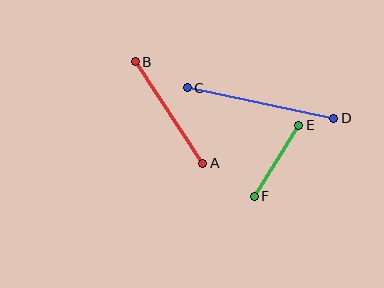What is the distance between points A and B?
The distance is approximately 121 pixels.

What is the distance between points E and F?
The distance is approximately 83 pixels.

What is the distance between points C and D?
The distance is approximately 150 pixels.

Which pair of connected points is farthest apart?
Points C and D are farthest apart.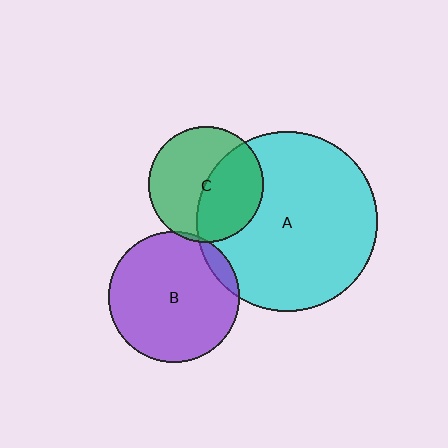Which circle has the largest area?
Circle A (cyan).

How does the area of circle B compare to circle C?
Approximately 1.3 times.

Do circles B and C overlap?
Yes.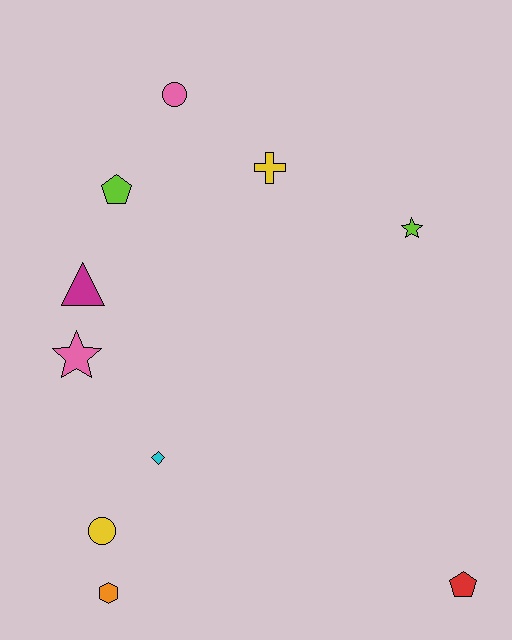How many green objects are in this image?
There are no green objects.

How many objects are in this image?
There are 10 objects.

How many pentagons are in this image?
There are 2 pentagons.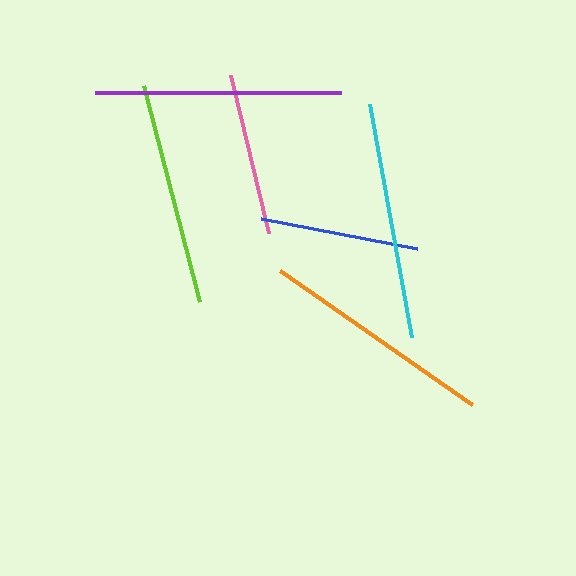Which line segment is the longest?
The purple line is the longest at approximately 245 pixels.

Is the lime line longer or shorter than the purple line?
The purple line is longer than the lime line.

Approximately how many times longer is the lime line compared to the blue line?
The lime line is approximately 1.4 times the length of the blue line.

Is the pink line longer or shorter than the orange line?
The orange line is longer than the pink line.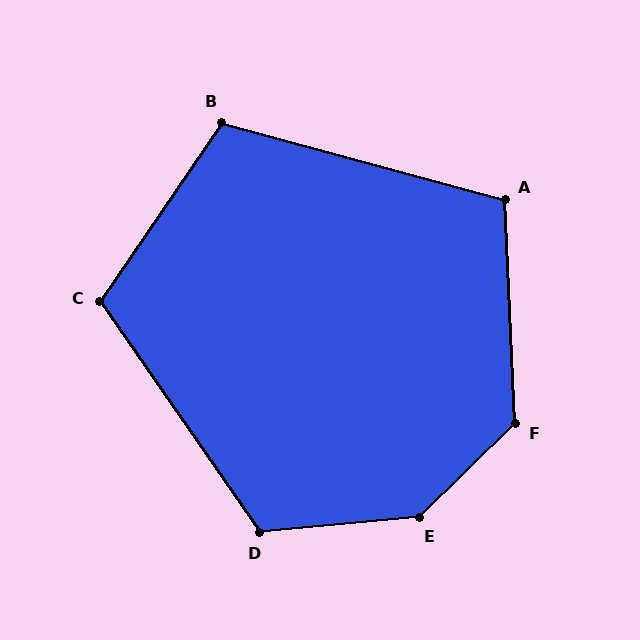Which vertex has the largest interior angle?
E, at approximately 141 degrees.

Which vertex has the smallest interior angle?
A, at approximately 108 degrees.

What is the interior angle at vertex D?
Approximately 119 degrees (obtuse).